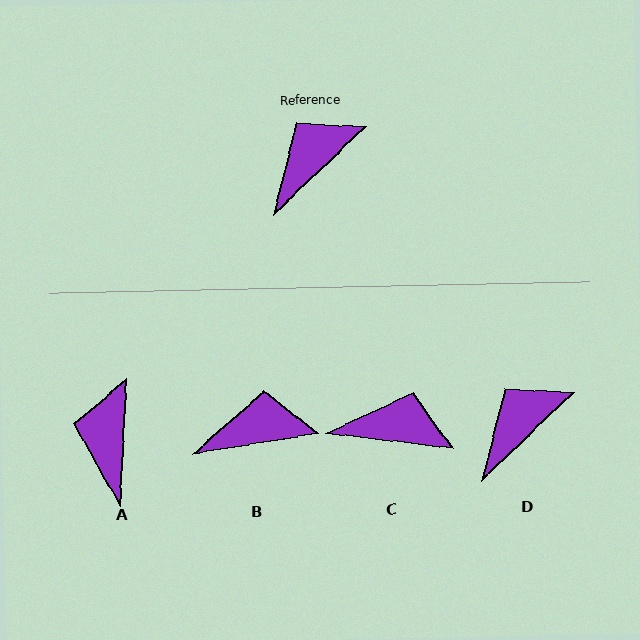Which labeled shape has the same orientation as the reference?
D.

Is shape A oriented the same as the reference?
No, it is off by about 43 degrees.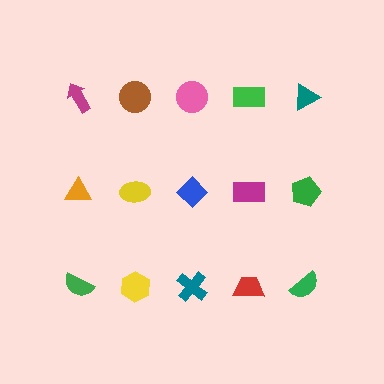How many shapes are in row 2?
5 shapes.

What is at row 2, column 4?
A magenta rectangle.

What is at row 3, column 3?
A teal cross.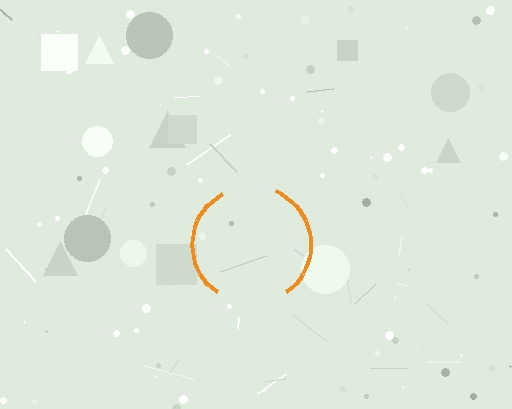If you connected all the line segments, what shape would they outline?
They would outline a circle.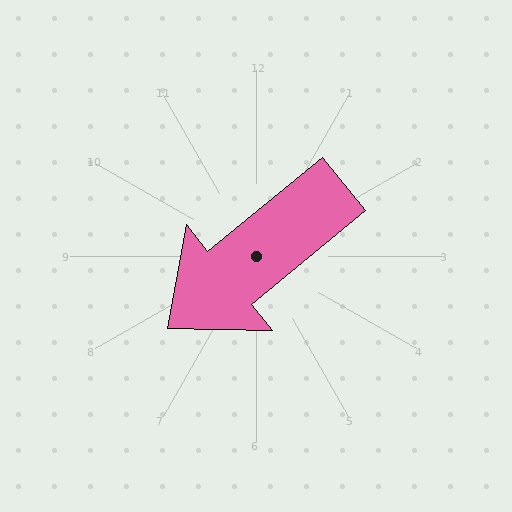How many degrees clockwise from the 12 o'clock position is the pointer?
Approximately 231 degrees.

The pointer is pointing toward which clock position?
Roughly 8 o'clock.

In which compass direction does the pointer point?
Southwest.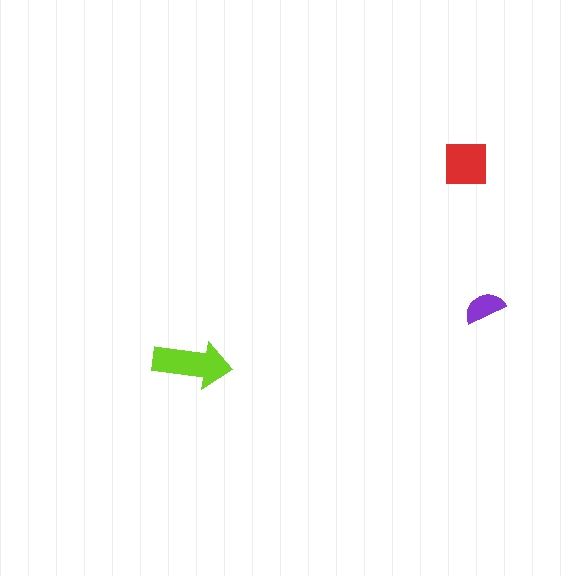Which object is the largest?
The lime arrow.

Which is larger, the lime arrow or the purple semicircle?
The lime arrow.